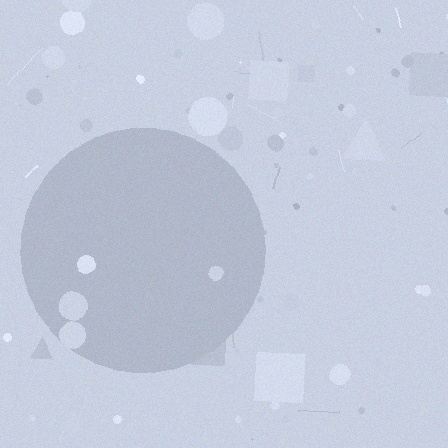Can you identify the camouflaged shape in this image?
The camouflaged shape is a circle.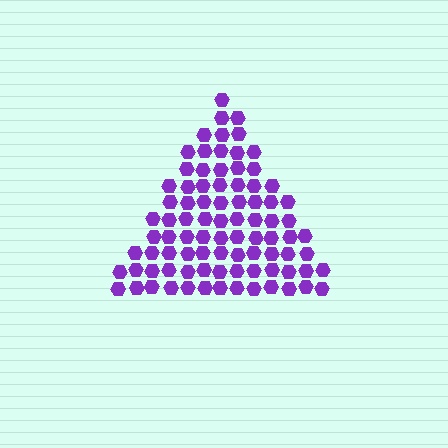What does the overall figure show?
The overall figure shows a triangle.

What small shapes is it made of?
It is made of small hexagons.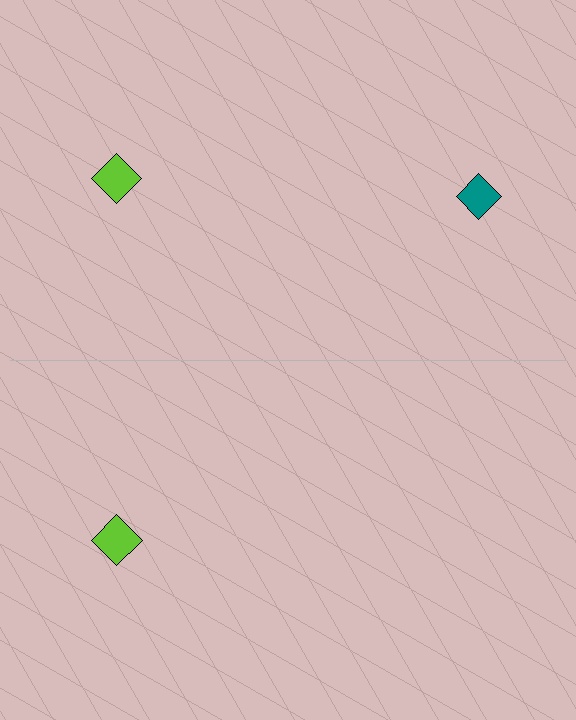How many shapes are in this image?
There are 3 shapes in this image.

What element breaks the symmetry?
A teal diamond is missing from the bottom side.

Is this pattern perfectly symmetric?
No, the pattern is not perfectly symmetric. A teal diamond is missing from the bottom side.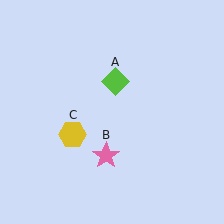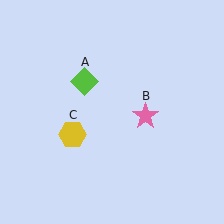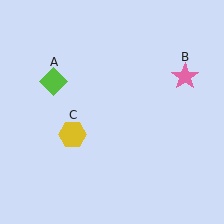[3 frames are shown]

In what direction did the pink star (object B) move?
The pink star (object B) moved up and to the right.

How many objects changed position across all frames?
2 objects changed position: lime diamond (object A), pink star (object B).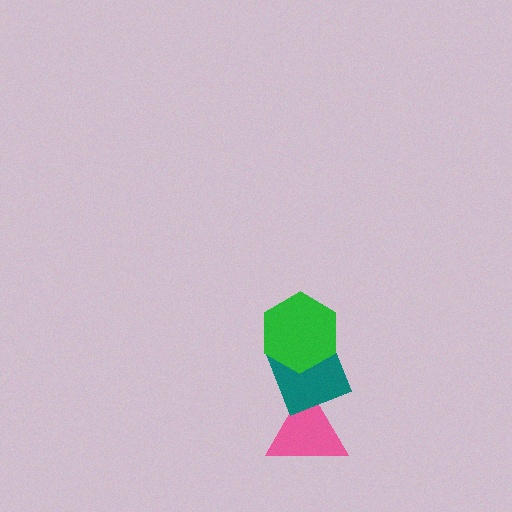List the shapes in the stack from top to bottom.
From top to bottom: the green hexagon, the teal diamond, the pink triangle.